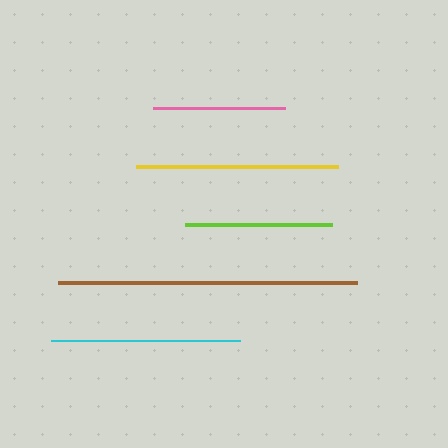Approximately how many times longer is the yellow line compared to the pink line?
The yellow line is approximately 1.5 times the length of the pink line.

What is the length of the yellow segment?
The yellow segment is approximately 202 pixels long.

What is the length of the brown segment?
The brown segment is approximately 298 pixels long.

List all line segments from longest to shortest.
From longest to shortest: brown, yellow, cyan, lime, pink.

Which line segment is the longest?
The brown line is the longest at approximately 298 pixels.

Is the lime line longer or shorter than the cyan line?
The cyan line is longer than the lime line.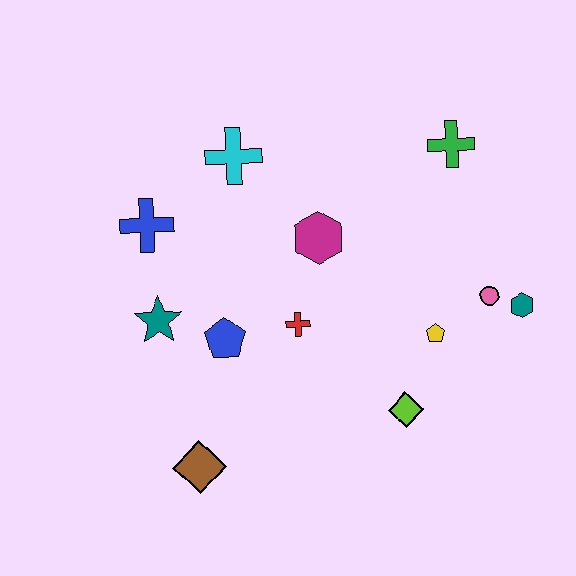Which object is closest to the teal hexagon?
The pink circle is closest to the teal hexagon.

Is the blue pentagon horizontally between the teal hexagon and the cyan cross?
No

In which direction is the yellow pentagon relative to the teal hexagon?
The yellow pentagon is to the left of the teal hexagon.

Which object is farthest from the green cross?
The brown diamond is farthest from the green cross.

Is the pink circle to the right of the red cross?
Yes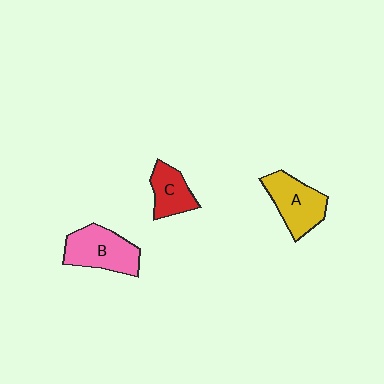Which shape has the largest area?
Shape B (pink).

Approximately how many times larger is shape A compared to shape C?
Approximately 1.4 times.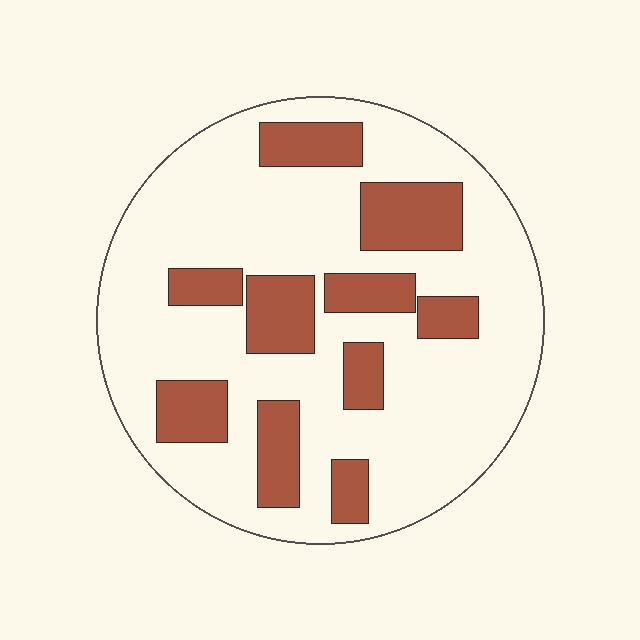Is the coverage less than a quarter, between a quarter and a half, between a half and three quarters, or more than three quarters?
Between a quarter and a half.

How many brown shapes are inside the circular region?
10.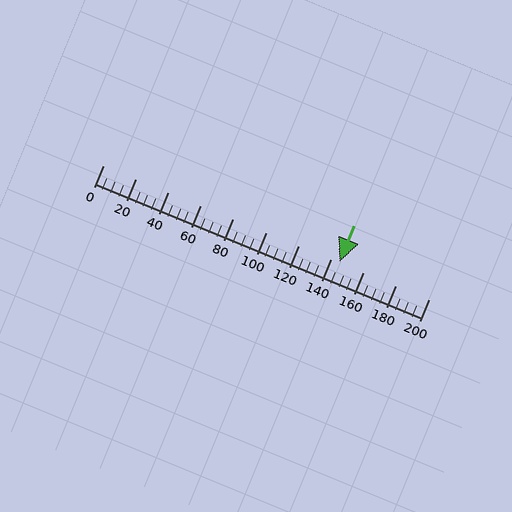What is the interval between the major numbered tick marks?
The major tick marks are spaced 20 units apart.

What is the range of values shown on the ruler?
The ruler shows values from 0 to 200.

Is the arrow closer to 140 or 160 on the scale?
The arrow is closer to 140.